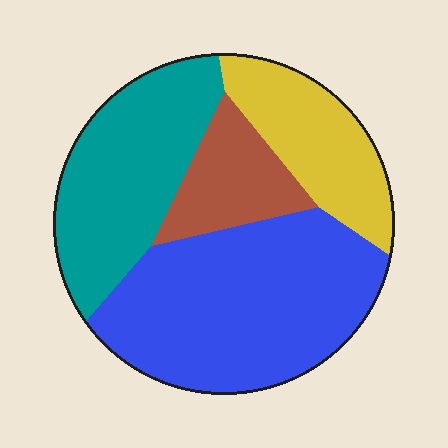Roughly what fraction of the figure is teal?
Teal covers around 25% of the figure.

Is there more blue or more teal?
Blue.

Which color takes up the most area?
Blue, at roughly 40%.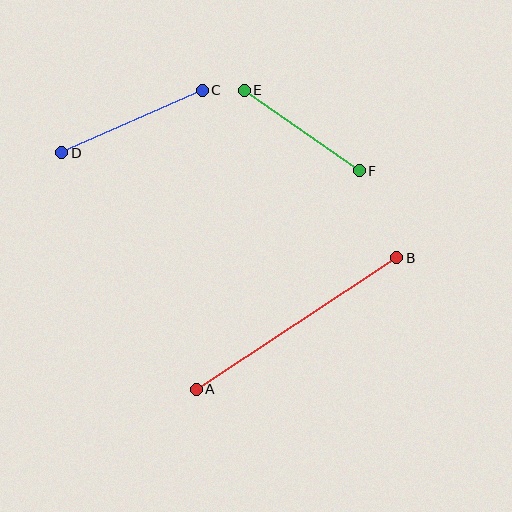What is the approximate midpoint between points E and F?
The midpoint is at approximately (302, 130) pixels.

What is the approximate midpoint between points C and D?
The midpoint is at approximately (132, 122) pixels.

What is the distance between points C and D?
The distance is approximately 154 pixels.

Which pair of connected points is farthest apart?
Points A and B are farthest apart.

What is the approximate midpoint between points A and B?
The midpoint is at approximately (296, 324) pixels.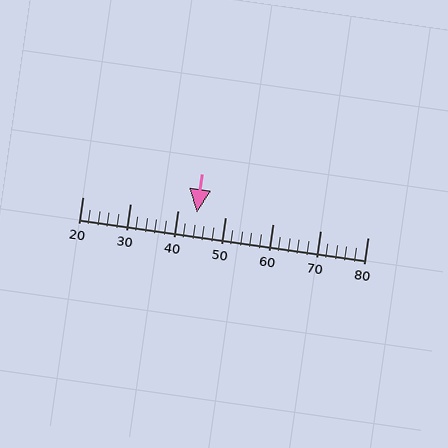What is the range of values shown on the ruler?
The ruler shows values from 20 to 80.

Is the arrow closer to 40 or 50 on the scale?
The arrow is closer to 40.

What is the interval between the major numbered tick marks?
The major tick marks are spaced 10 units apart.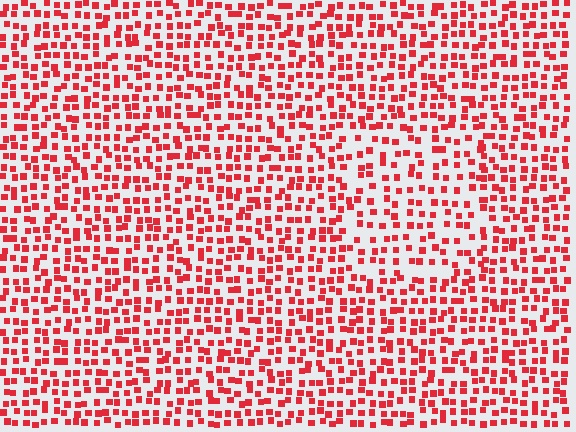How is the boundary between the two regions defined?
The boundary is defined by a change in element density (approximately 1.4x ratio). All elements are the same color, size, and shape.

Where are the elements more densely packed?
The elements are more densely packed outside the rectangle boundary.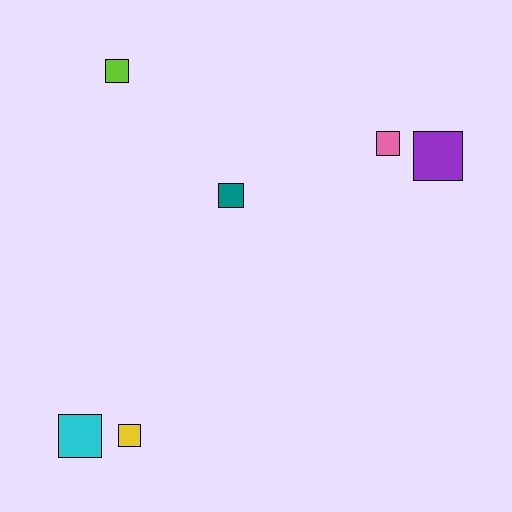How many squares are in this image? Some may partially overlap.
There are 6 squares.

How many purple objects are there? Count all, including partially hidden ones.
There is 1 purple object.